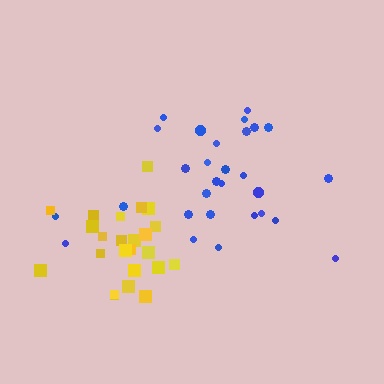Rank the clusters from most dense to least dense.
yellow, blue.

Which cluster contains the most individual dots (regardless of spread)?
Blue (29).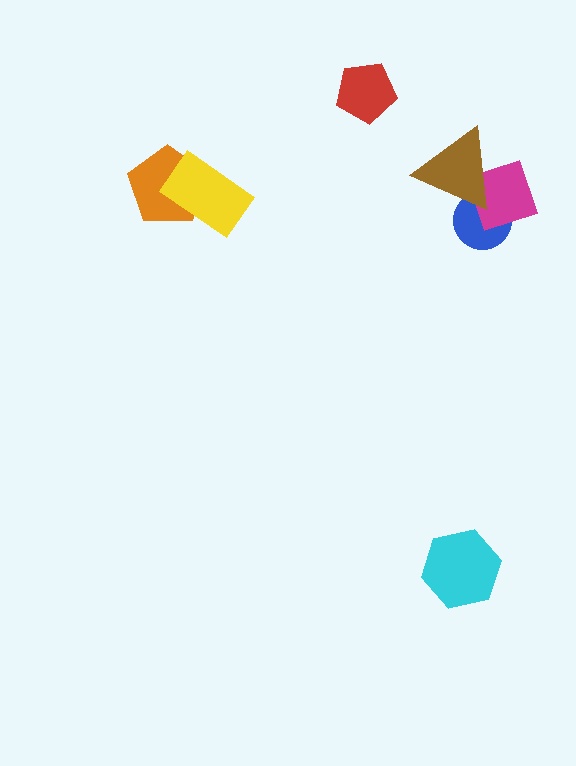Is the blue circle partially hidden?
Yes, it is partially covered by another shape.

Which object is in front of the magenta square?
The brown triangle is in front of the magenta square.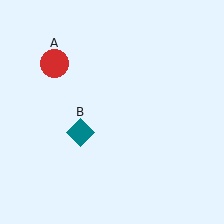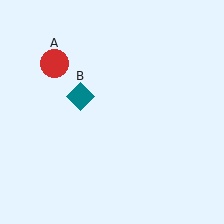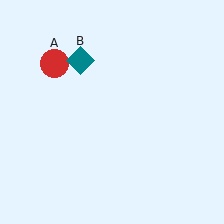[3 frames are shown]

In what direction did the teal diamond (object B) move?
The teal diamond (object B) moved up.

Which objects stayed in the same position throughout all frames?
Red circle (object A) remained stationary.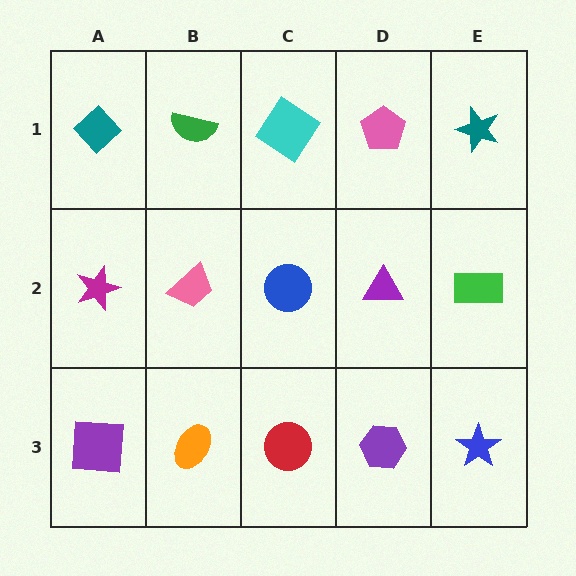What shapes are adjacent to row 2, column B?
A green semicircle (row 1, column B), an orange ellipse (row 3, column B), a magenta star (row 2, column A), a blue circle (row 2, column C).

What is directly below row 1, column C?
A blue circle.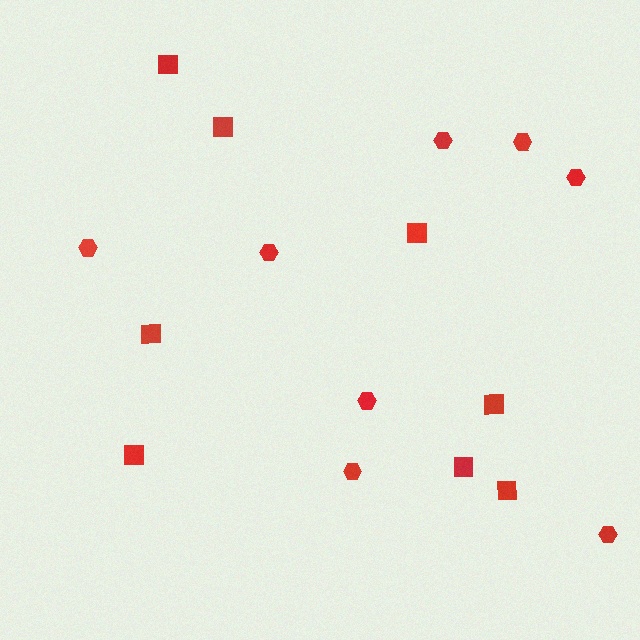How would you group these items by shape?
There are 2 groups: one group of hexagons (8) and one group of squares (8).